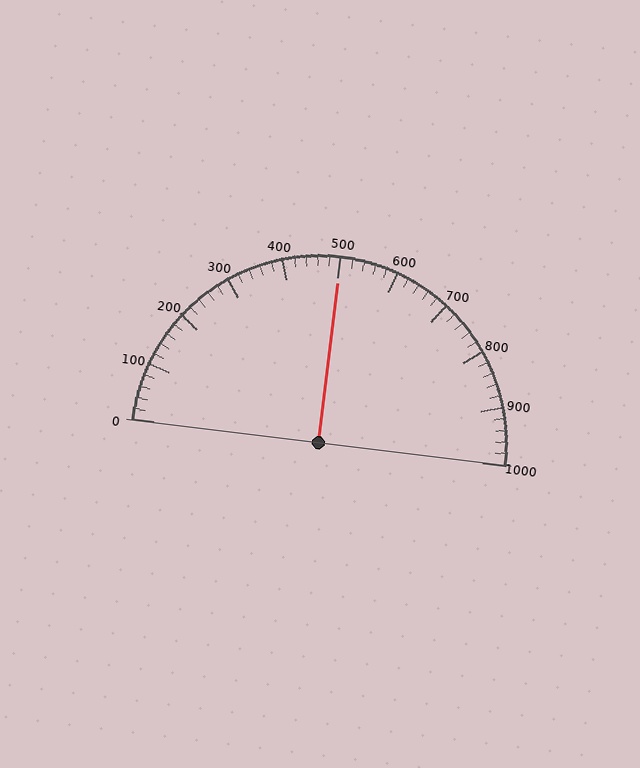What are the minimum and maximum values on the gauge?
The gauge ranges from 0 to 1000.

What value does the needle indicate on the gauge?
The needle indicates approximately 500.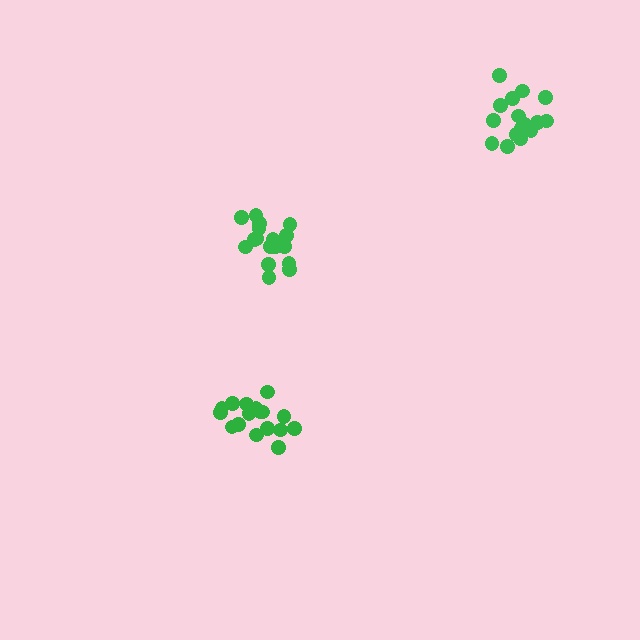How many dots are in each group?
Group 1: 17 dots, Group 2: 17 dots, Group 3: 17 dots (51 total).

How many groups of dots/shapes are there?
There are 3 groups.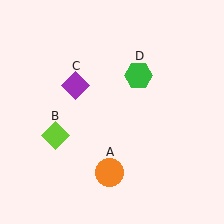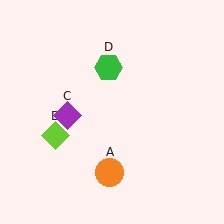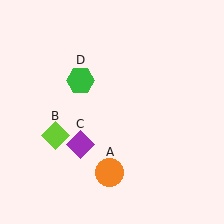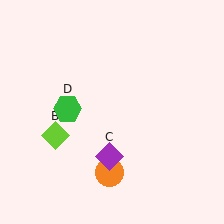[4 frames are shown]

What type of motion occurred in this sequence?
The purple diamond (object C), green hexagon (object D) rotated counterclockwise around the center of the scene.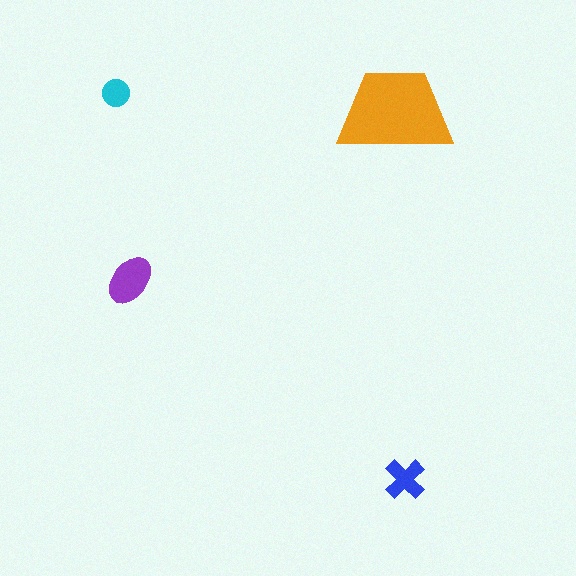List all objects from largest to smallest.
The orange trapezoid, the purple ellipse, the blue cross, the cyan circle.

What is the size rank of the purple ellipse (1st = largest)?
2nd.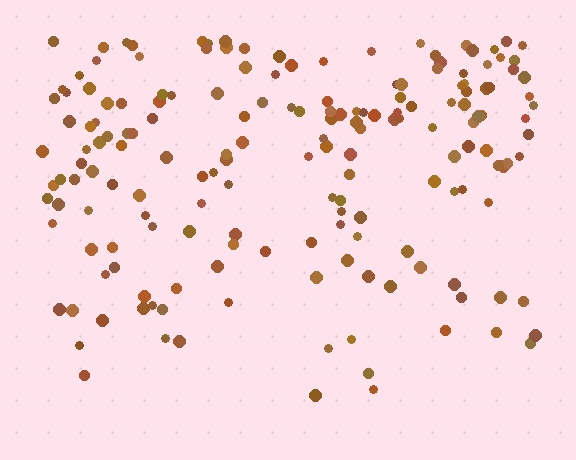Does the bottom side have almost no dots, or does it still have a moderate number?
Still a moderate number, just noticeably fewer than the top.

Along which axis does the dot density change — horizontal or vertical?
Vertical.